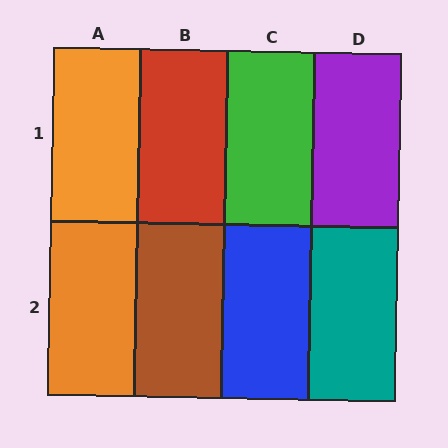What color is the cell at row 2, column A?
Orange.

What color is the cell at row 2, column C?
Blue.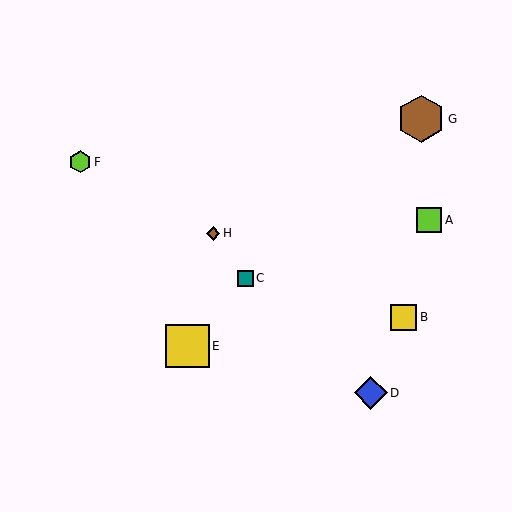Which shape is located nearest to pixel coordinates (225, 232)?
The brown diamond (labeled H) at (213, 233) is nearest to that location.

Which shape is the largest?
The brown hexagon (labeled G) is the largest.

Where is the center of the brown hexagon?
The center of the brown hexagon is at (421, 119).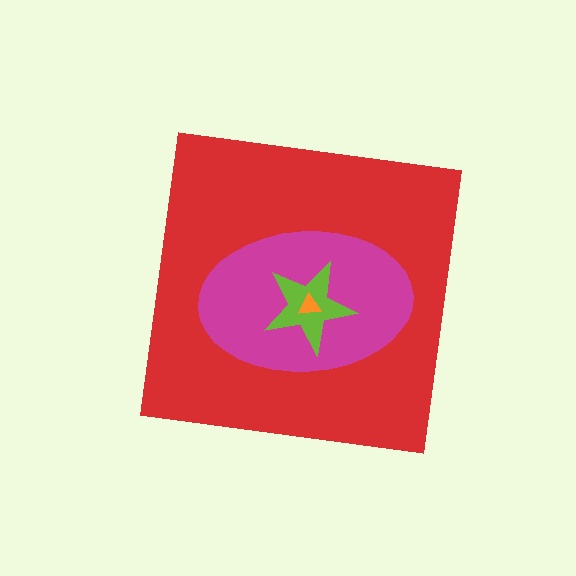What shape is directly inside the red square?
The magenta ellipse.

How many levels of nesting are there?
4.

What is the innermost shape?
The orange triangle.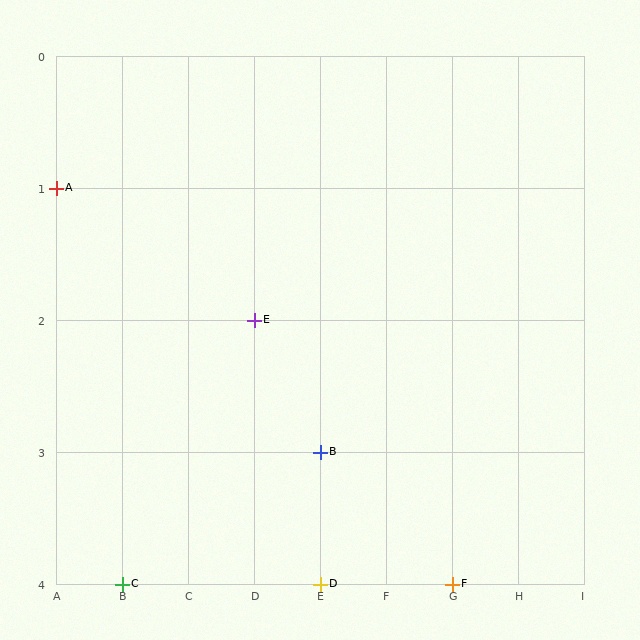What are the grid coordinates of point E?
Point E is at grid coordinates (D, 2).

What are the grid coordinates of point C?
Point C is at grid coordinates (B, 4).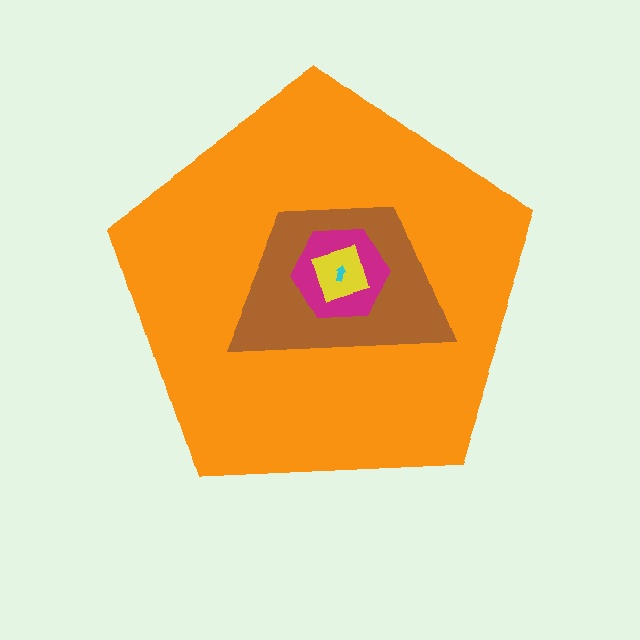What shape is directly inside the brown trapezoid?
The magenta hexagon.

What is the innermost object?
The cyan arrow.